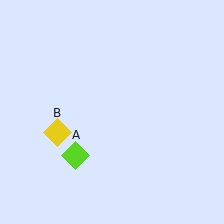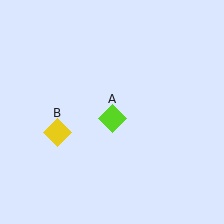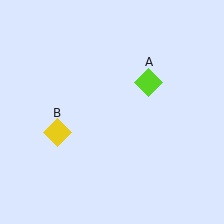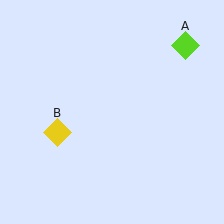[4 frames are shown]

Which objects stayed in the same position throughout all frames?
Yellow diamond (object B) remained stationary.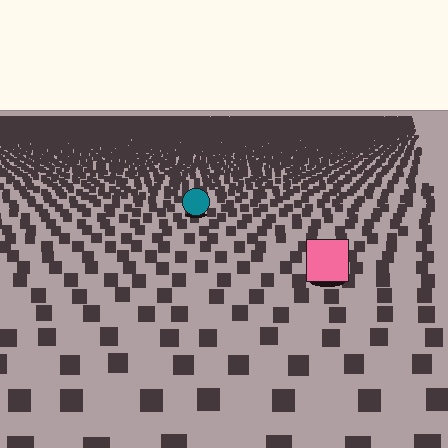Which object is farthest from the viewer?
The teal circle is farthest from the viewer. It appears smaller and the ground texture around it is denser.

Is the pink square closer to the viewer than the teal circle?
Yes. The pink square is closer — you can tell from the texture gradient: the ground texture is coarser near it.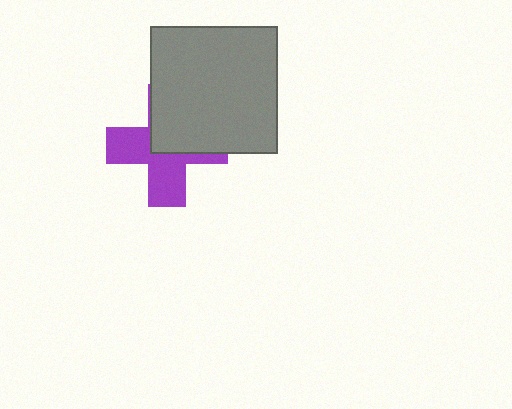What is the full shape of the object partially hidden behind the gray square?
The partially hidden object is a purple cross.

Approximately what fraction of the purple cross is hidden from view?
Roughly 47% of the purple cross is hidden behind the gray square.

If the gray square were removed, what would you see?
You would see the complete purple cross.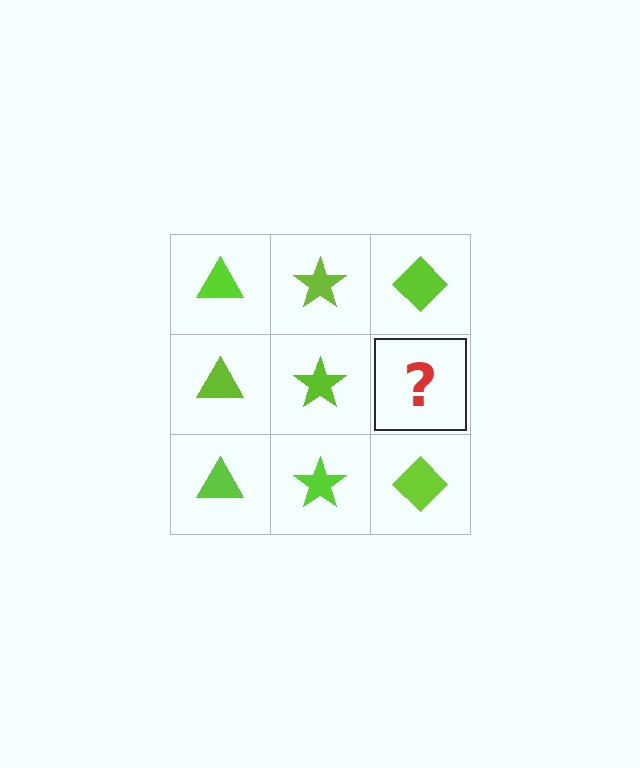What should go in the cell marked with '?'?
The missing cell should contain a lime diamond.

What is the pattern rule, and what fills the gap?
The rule is that each column has a consistent shape. The gap should be filled with a lime diamond.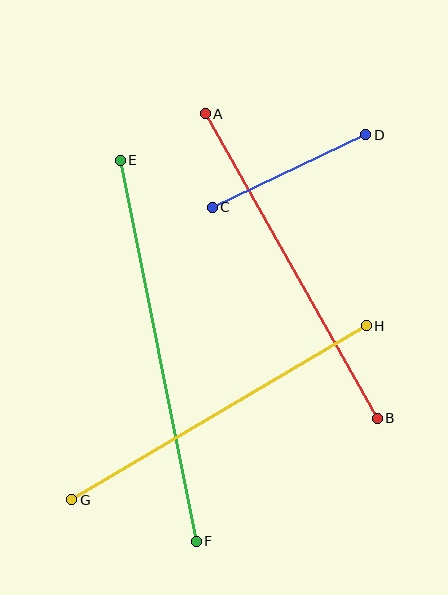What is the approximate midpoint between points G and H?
The midpoint is at approximately (219, 413) pixels.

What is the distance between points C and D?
The distance is approximately 170 pixels.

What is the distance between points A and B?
The distance is approximately 350 pixels.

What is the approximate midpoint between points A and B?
The midpoint is at approximately (291, 266) pixels.